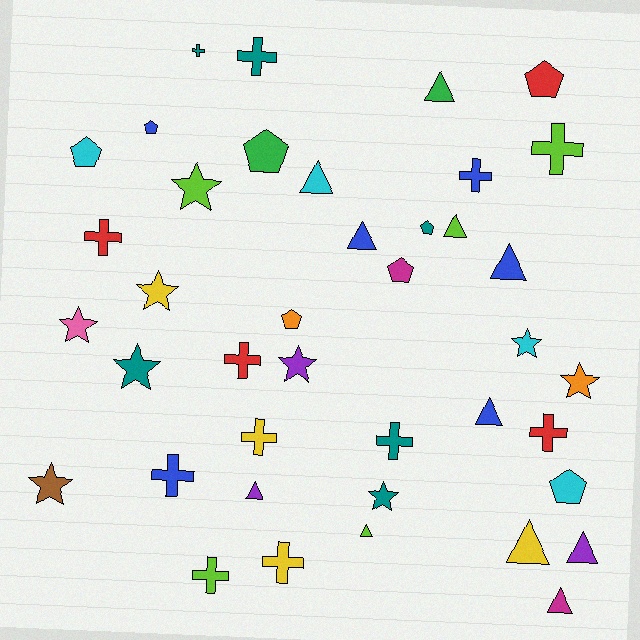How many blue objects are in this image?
There are 6 blue objects.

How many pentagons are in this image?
There are 8 pentagons.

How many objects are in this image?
There are 40 objects.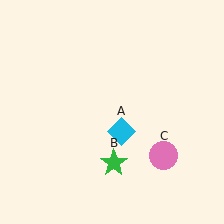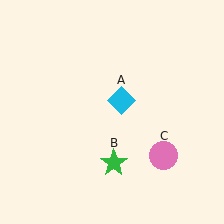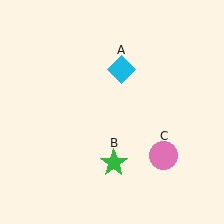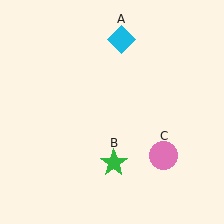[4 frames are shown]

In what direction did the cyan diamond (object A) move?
The cyan diamond (object A) moved up.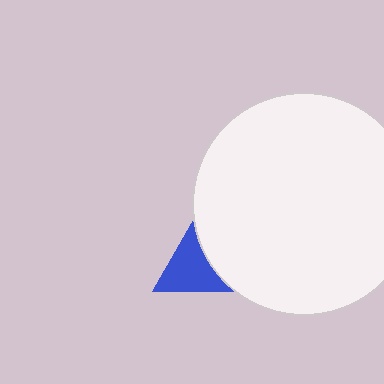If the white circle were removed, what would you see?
You would see the complete blue triangle.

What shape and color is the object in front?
The object in front is a white circle.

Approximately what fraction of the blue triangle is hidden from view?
Roughly 58% of the blue triangle is hidden behind the white circle.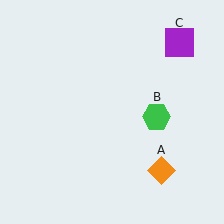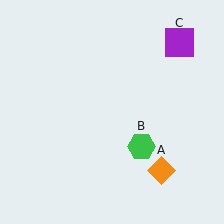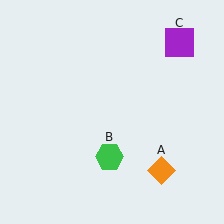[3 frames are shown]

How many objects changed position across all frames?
1 object changed position: green hexagon (object B).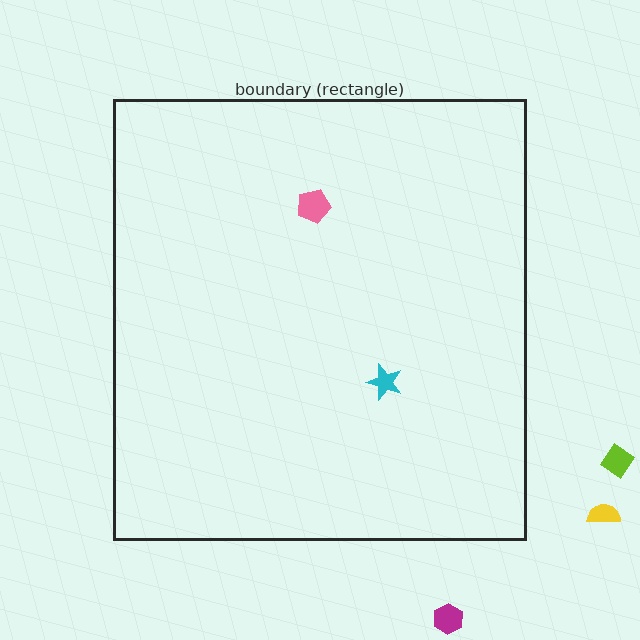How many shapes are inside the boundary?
2 inside, 3 outside.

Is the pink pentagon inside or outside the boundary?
Inside.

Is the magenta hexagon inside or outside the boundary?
Outside.